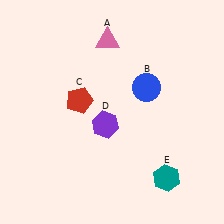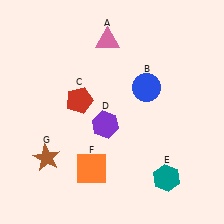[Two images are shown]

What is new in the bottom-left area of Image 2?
A brown star (G) was added in the bottom-left area of Image 2.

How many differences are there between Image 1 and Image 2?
There are 2 differences between the two images.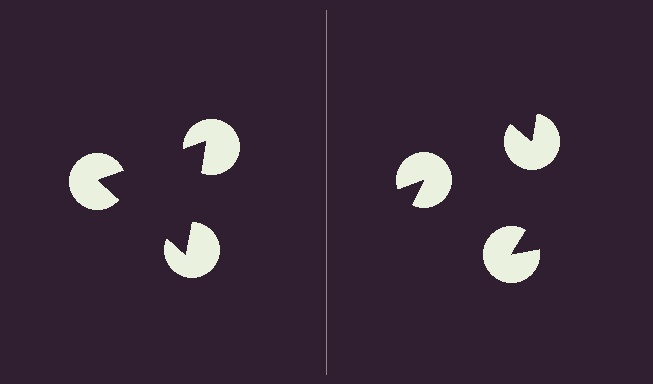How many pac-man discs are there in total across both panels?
6 — 3 on each side.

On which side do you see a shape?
An illusory triangle appears on the left side. On the right side the wedge cuts are rotated, so no coherent shape forms.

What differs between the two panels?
The pac-man discs are positioned identically on both sides; only the wedge orientations differ. On the left they align to a triangle; on the right they are misaligned.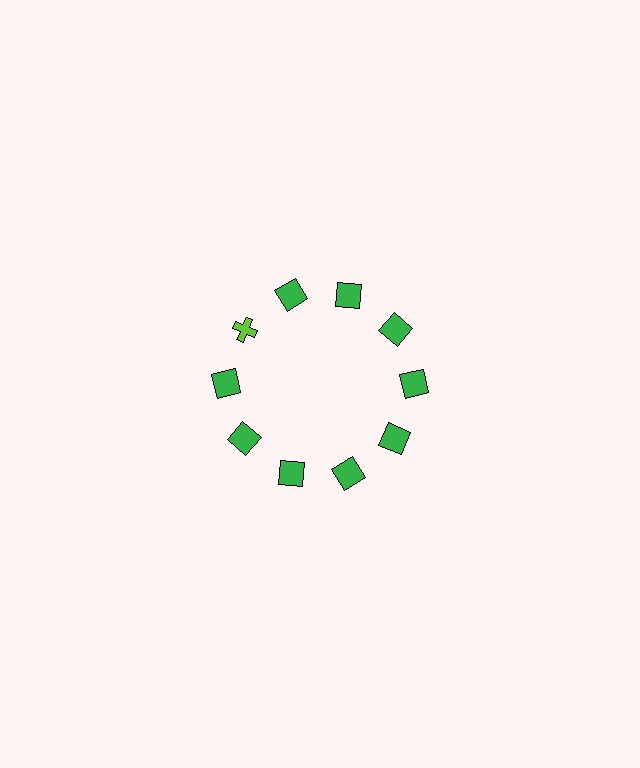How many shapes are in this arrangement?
There are 10 shapes arranged in a ring pattern.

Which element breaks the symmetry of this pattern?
The lime cross at roughly the 10 o'clock position breaks the symmetry. All other shapes are green squares.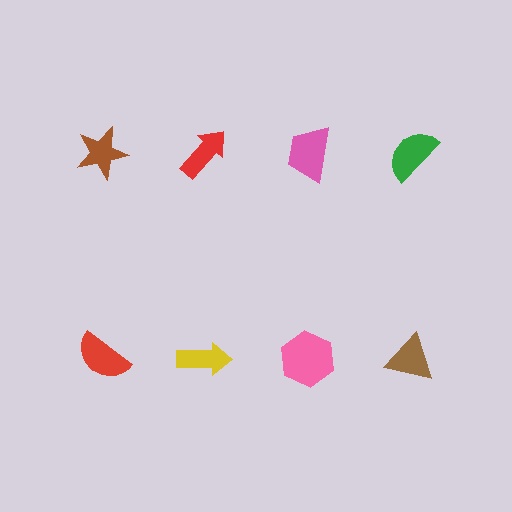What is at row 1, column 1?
A brown star.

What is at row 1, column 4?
A green semicircle.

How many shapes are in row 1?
4 shapes.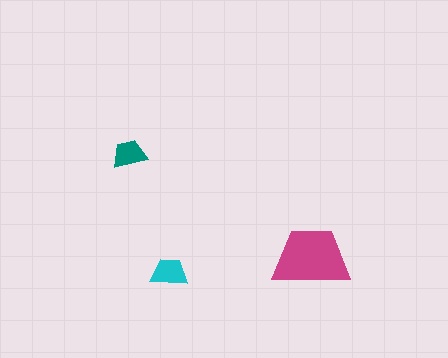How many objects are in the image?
There are 3 objects in the image.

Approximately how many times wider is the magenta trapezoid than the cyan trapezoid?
About 2 times wider.